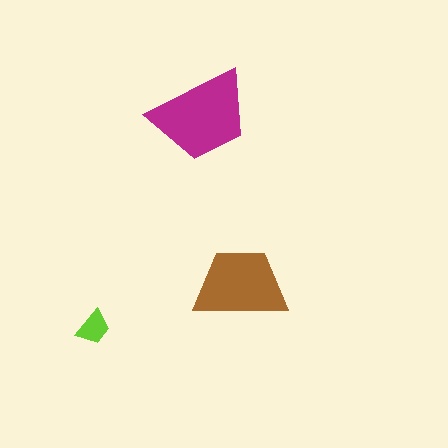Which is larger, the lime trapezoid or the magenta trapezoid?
The magenta one.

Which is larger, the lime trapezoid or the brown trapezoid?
The brown one.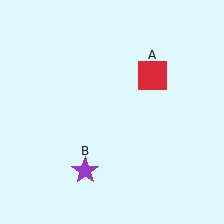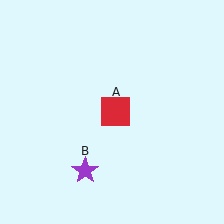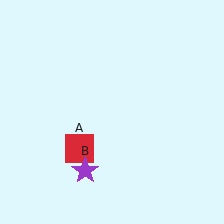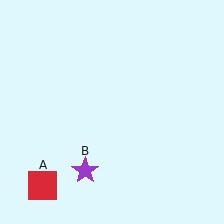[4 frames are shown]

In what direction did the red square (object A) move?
The red square (object A) moved down and to the left.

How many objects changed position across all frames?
1 object changed position: red square (object A).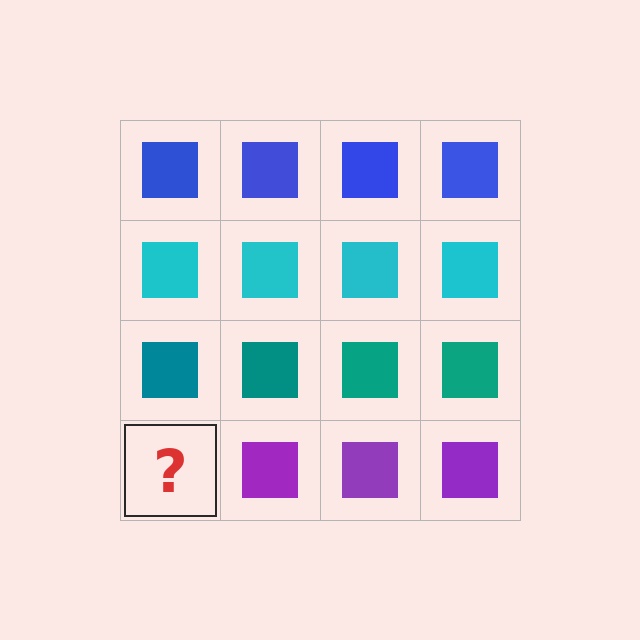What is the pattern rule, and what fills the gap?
The rule is that each row has a consistent color. The gap should be filled with a purple square.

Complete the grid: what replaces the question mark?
The question mark should be replaced with a purple square.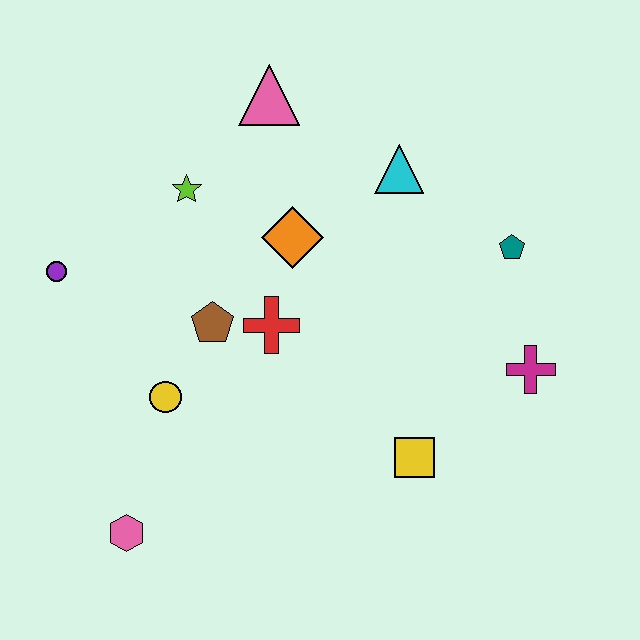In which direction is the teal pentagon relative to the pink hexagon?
The teal pentagon is to the right of the pink hexagon.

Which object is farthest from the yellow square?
The purple circle is farthest from the yellow square.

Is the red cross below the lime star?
Yes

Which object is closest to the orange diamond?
The red cross is closest to the orange diamond.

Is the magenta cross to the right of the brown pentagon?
Yes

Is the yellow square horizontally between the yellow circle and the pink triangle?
No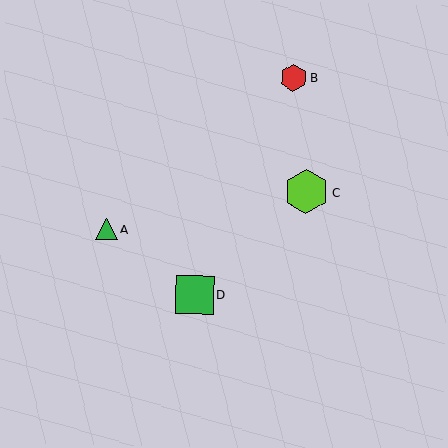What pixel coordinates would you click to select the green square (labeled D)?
Click at (195, 295) to select the green square D.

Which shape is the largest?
The lime hexagon (labeled C) is the largest.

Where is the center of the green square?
The center of the green square is at (195, 295).